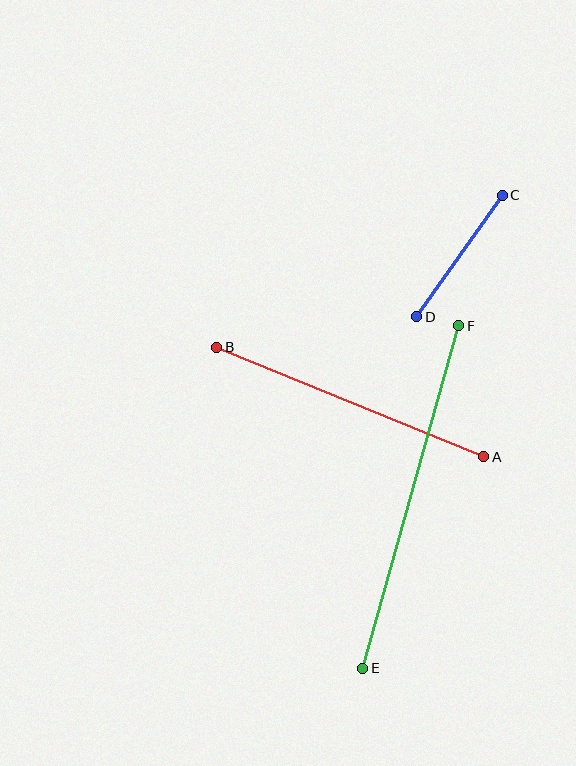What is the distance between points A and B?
The distance is approximately 288 pixels.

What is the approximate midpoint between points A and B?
The midpoint is at approximately (350, 402) pixels.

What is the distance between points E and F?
The distance is approximately 356 pixels.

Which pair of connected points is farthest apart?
Points E and F are farthest apart.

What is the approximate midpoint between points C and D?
The midpoint is at approximately (459, 256) pixels.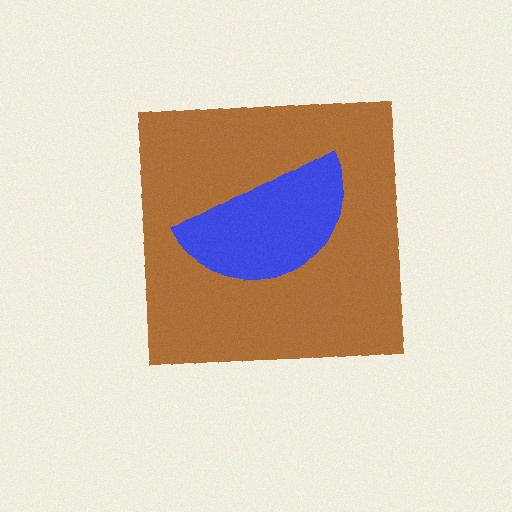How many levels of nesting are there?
2.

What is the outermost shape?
The brown square.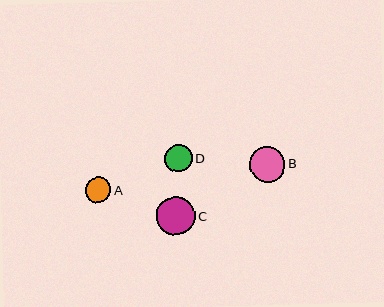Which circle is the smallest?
Circle A is the smallest with a size of approximately 25 pixels.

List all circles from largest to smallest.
From largest to smallest: C, B, D, A.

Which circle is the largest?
Circle C is the largest with a size of approximately 39 pixels.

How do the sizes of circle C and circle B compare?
Circle C and circle B are approximately the same size.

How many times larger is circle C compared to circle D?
Circle C is approximately 1.4 times the size of circle D.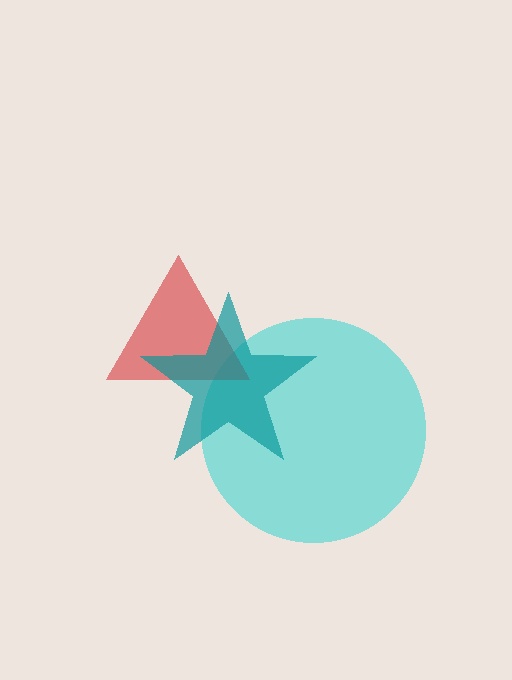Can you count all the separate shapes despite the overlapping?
Yes, there are 3 separate shapes.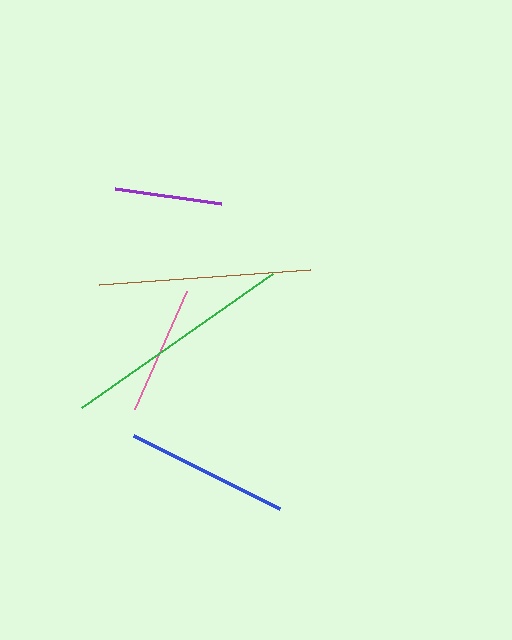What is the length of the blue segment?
The blue segment is approximately 164 pixels long.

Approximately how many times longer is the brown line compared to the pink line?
The brown line is approximately 1.6 times the length of the pink line.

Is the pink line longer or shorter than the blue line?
The blue line is longer than the pink line.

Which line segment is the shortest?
The purple line is the shortest at approximately 107 pixels.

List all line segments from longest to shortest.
From longest to shortest: green, brown, blue, pink, purple.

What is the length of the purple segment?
The purple segment is approximately 107 pixels long.